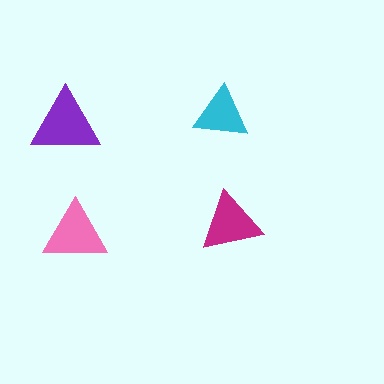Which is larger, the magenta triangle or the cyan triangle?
The magenta one.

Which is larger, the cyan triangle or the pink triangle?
The pink one.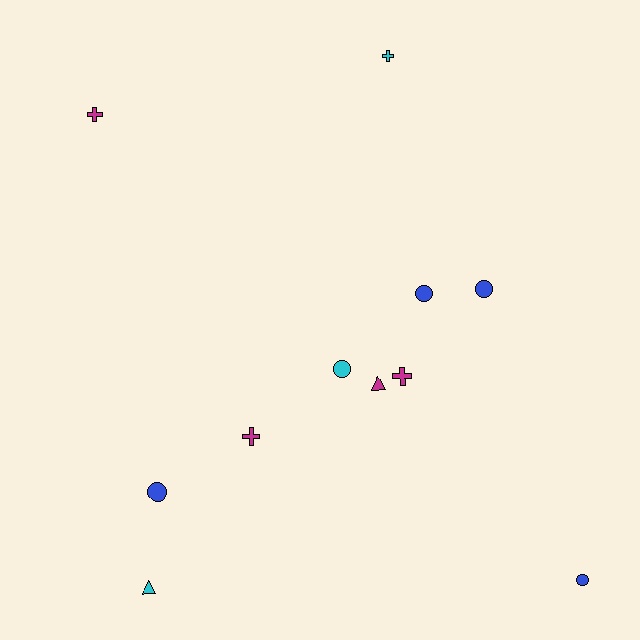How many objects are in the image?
There are 11 objects.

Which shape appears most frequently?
Circle, with 5 objects.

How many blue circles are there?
There are 4 blue circles.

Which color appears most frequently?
Blue, with 4 objects.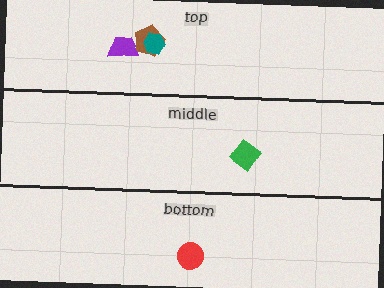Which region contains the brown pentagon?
The top region.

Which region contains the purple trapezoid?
The top region.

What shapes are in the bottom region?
The red circle.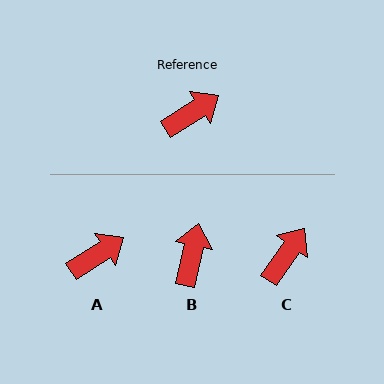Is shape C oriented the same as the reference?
No, it is off by about 22 degrees.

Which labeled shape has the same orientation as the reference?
A.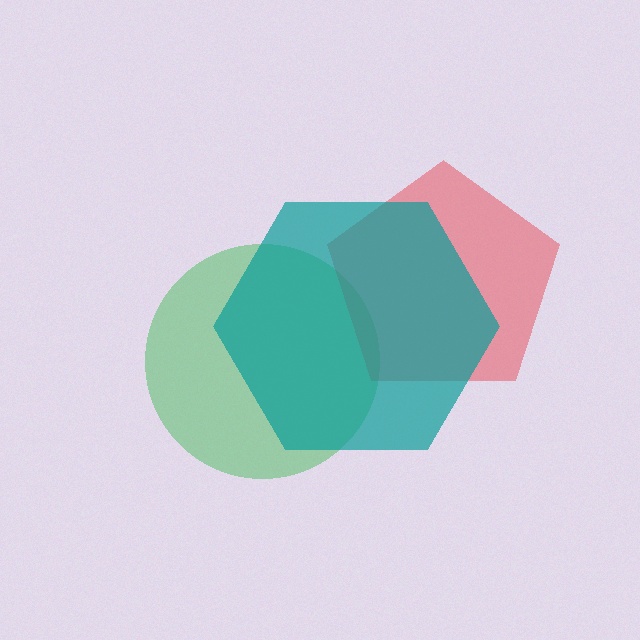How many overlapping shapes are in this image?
There are 3 overlapping shapes in the image.